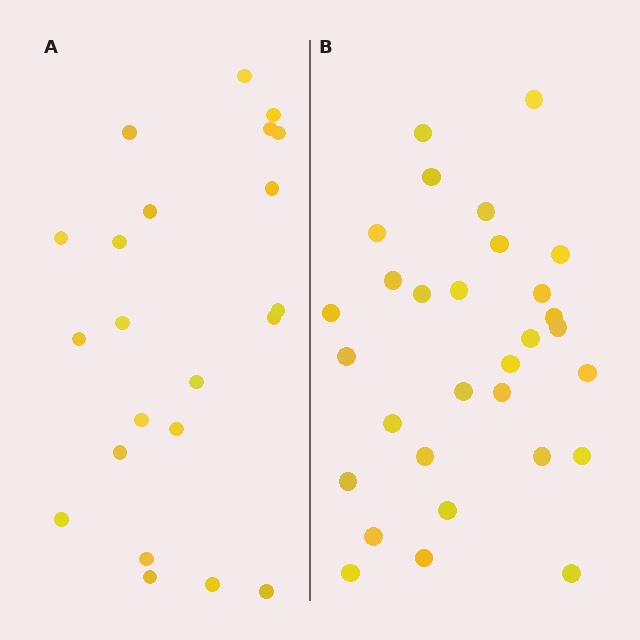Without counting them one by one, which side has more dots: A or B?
Region B (the right region) has more dots.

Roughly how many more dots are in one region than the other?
Region B has roughly 8 or so more dots than region A.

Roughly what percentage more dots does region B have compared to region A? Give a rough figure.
About 35% more.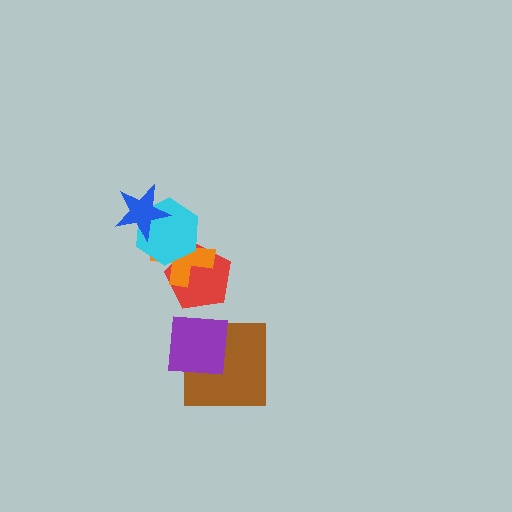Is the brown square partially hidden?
Yes, it is partially covered by another shape.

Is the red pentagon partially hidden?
Yes, it is partially covered by another shape.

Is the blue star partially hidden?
No, no other shape covers it.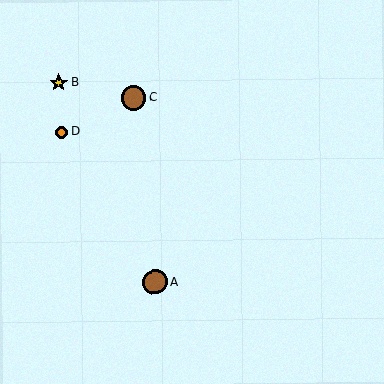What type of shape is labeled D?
Shape D is an orange circle.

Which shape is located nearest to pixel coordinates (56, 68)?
The yellow star (labeled B) at (58, 82) is nearest to that location.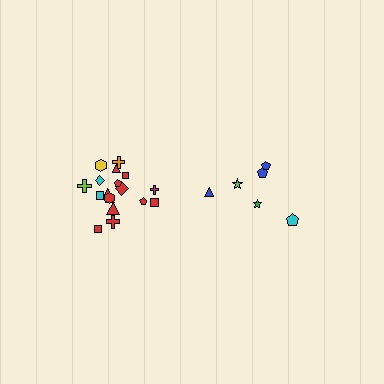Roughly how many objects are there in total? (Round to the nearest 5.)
Roughly 25 objects in total.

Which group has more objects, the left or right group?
The left group.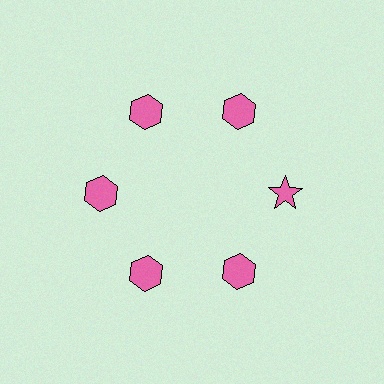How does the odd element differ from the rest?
It has a different shape: star instead of hexagon.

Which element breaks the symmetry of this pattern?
The pink star at roughly the 3 o'clock position breaks the symmetry. All other shapes are pink hexagons.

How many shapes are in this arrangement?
There are 6 shapes arranged in a ring pattern.